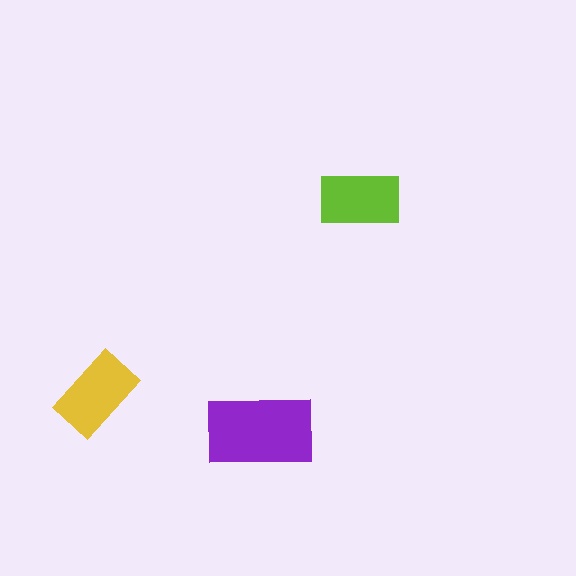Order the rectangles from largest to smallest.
the purple one, the yellow one, the lime one.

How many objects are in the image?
There are 3 objects in the image.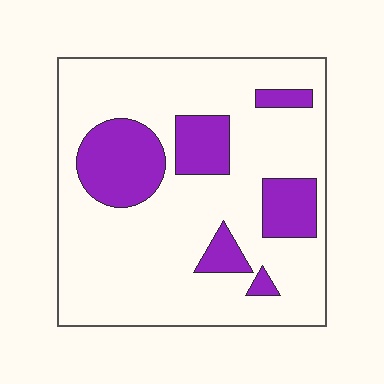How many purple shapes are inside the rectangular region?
6.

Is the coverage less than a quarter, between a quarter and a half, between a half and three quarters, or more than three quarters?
Less than a quarter.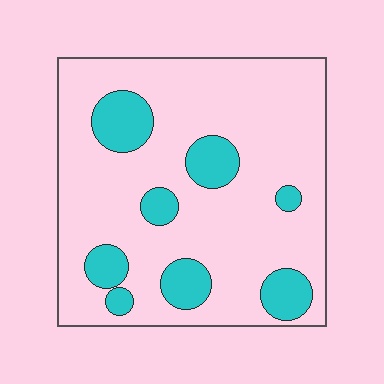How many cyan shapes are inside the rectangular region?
8.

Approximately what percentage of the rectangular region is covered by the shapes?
Approximately 20%.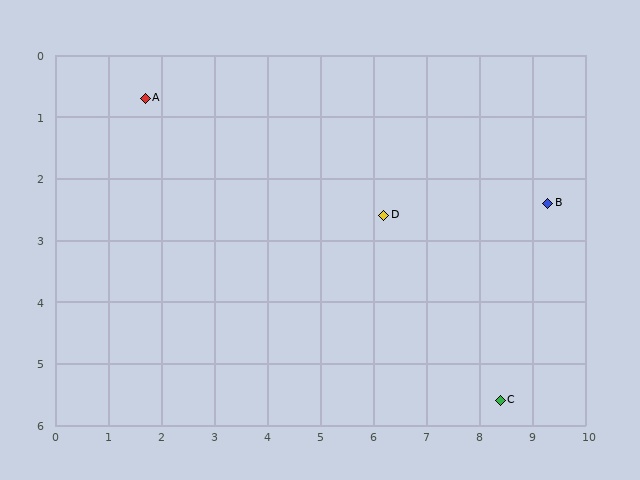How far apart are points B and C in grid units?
Points B and C are about 3.3 grid units apart.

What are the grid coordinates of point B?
Point B is at approximately (9.3, 2.4).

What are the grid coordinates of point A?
Point A is at approximately (1.7, 0.7).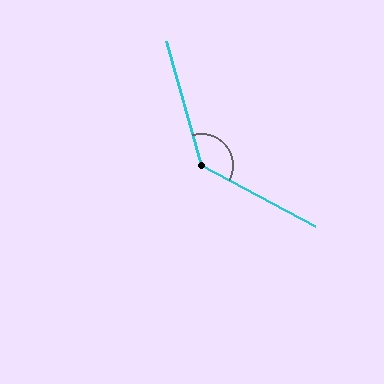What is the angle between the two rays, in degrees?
Approximately 134 degrees.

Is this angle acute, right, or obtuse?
It is obtuse.